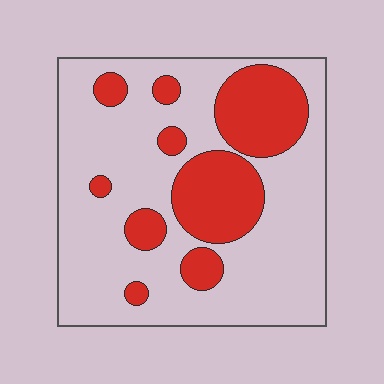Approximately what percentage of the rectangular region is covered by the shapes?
Approximately 30%.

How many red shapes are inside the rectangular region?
9.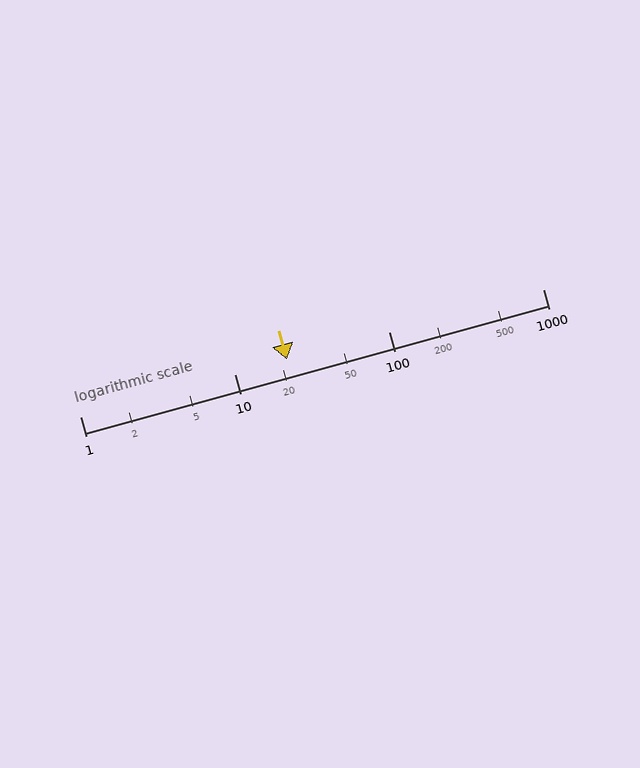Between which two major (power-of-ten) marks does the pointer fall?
The pointer is between 10 and 100.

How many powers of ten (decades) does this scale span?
The scale spans 3 decades, from 1 to 1000.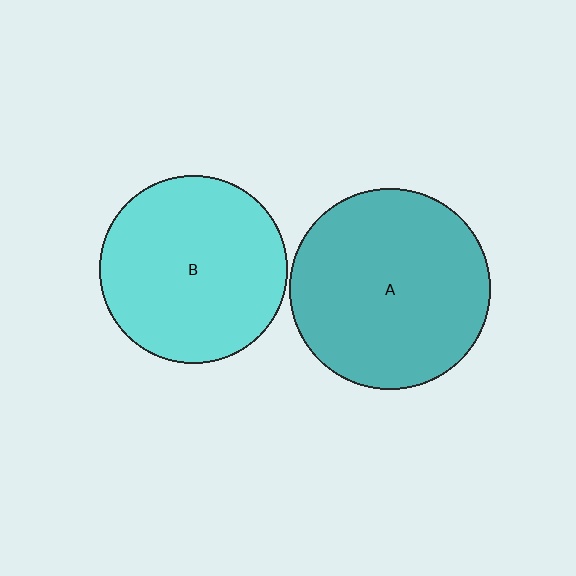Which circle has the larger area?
Circle A (teal).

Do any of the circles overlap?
No, none of the circles overlap.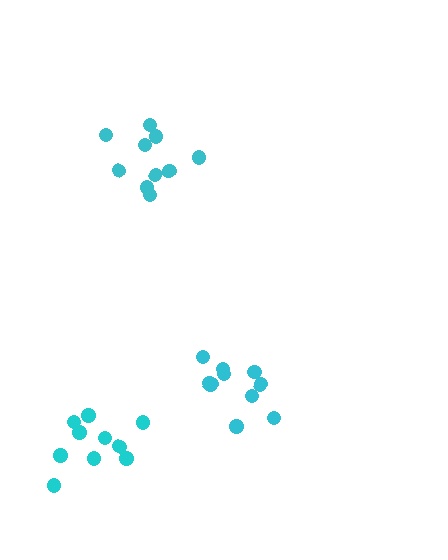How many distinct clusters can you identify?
There are 3 distinct clusters.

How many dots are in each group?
Group 1: 10 dots, Group 2: 10 dots, Group 3: 10 dots (30 total).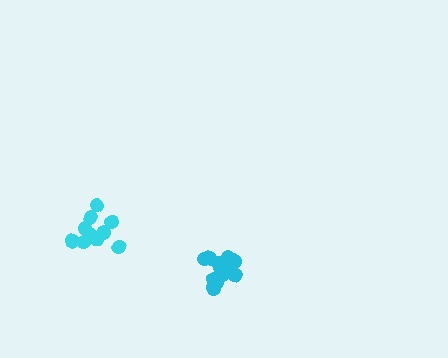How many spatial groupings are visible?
There are 2 spatial groupings.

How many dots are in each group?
Group 1: 12 dots, Group 2: 10 dots (22 total).